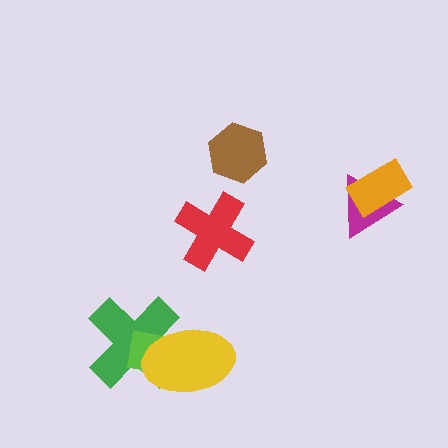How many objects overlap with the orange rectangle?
1 object overlaps with the orange rectangle.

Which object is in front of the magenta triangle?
The orange rectangle is in front of the magenta triangle.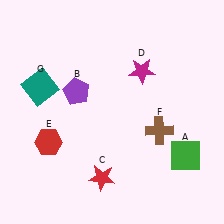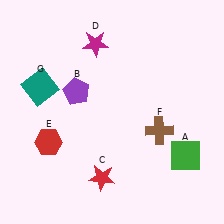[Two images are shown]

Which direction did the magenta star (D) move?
The magenta star (D) moved left.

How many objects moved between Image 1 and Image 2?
1 object moved between the two images.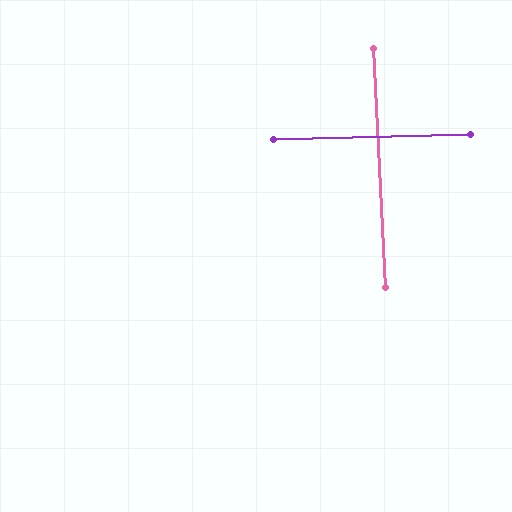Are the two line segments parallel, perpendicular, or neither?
Perpendicular — they meet at approximately 89°.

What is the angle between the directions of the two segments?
Approximately 89 degrees.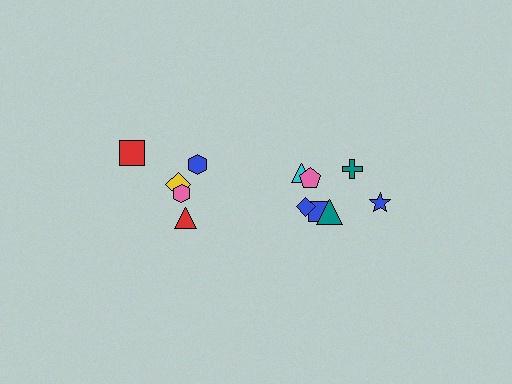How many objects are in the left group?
There are 5 objects.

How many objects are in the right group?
There are 7 objects.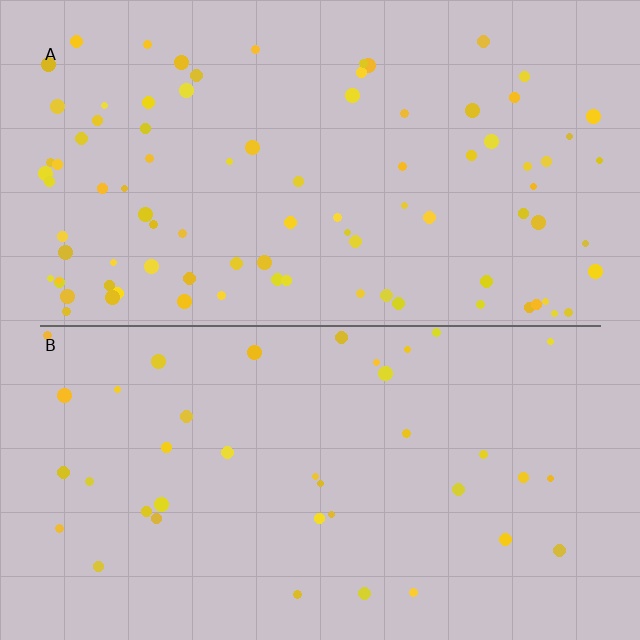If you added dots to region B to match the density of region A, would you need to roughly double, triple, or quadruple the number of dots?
Approximately double.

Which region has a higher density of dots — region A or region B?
A (the top).